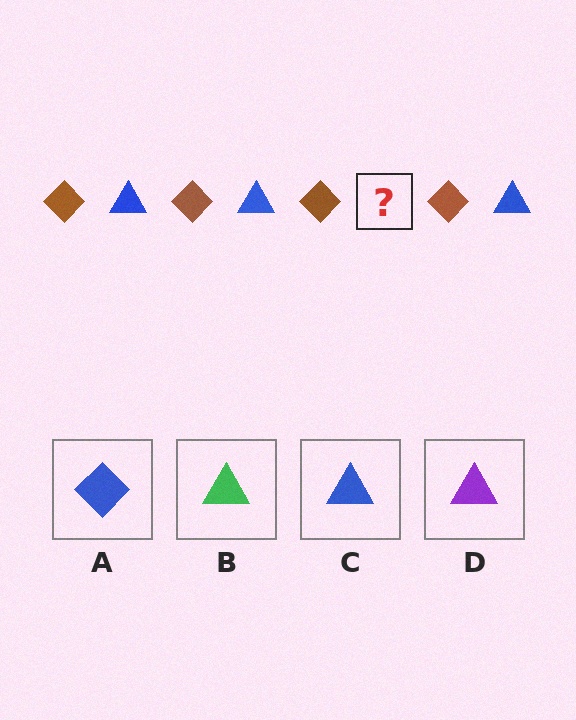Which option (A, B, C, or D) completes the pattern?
C.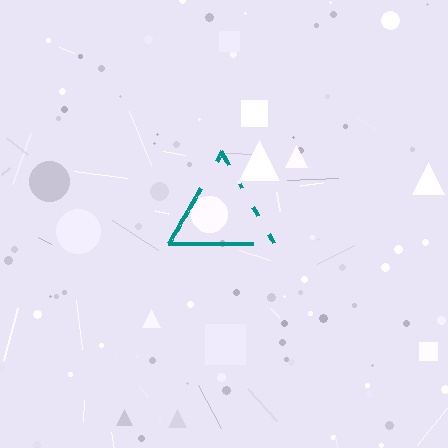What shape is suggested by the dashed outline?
The dashed outline suggests a triangle.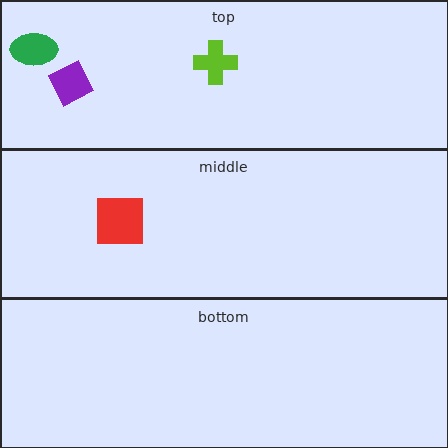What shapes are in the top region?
The green ellipse, the lime cross, the purple diamond.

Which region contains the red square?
The middle region.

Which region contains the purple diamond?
The top region.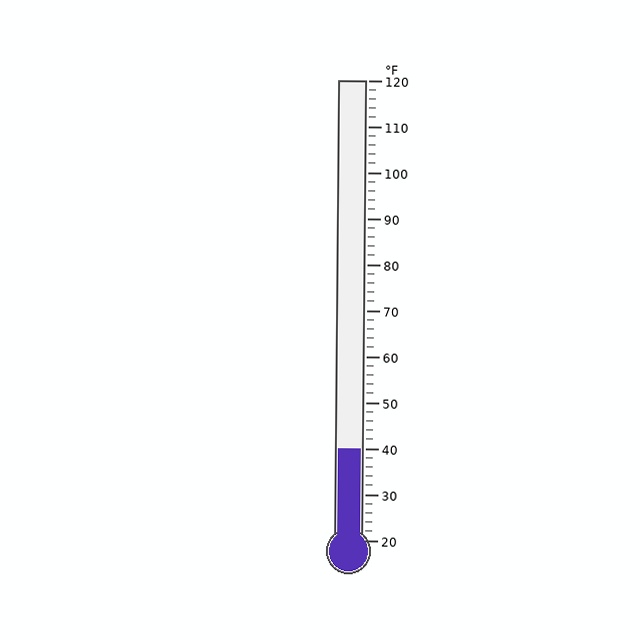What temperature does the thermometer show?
The thermometer shows approximately 40°F.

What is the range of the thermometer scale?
The thermometer scale ranges from 20°F to 120°F.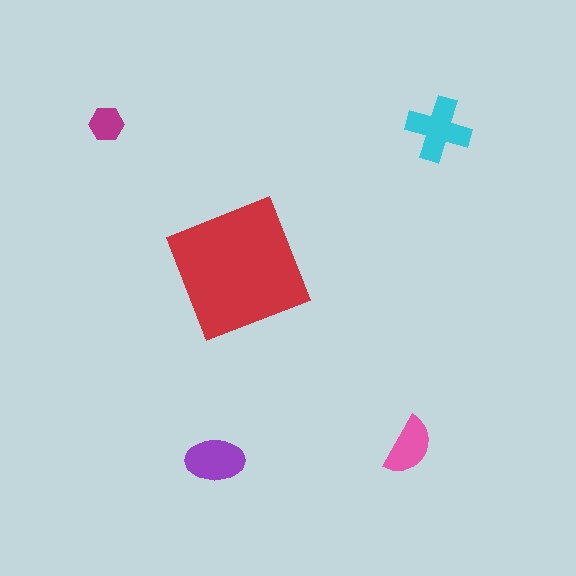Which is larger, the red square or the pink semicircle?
The red square.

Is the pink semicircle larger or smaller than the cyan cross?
Smaller.